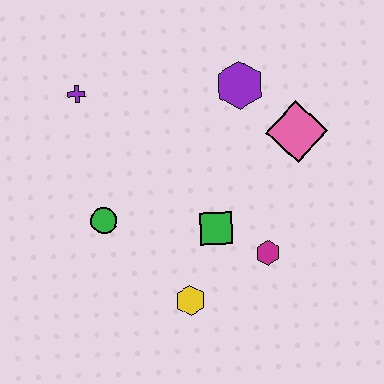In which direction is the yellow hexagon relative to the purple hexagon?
The yellow hexagon is below the purple hexagon.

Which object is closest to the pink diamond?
The purple hexagon is closest to the pink diamond.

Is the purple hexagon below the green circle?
No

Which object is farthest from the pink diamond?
The purple cross is farthest from the pink diamond.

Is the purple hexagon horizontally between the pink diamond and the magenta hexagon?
No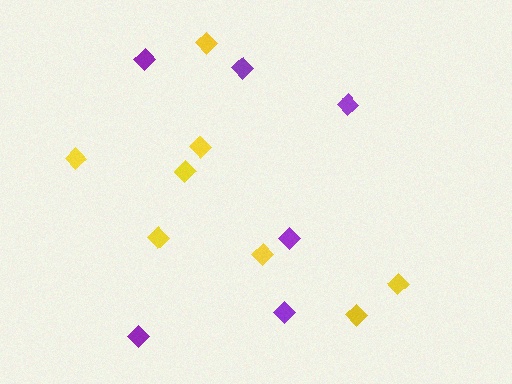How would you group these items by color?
There are 2 groups: one group of yellow diamonds (8) and one group of purple diamonds (6).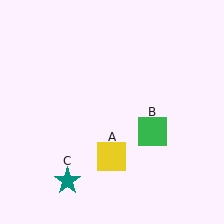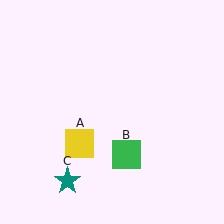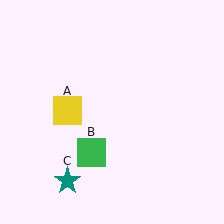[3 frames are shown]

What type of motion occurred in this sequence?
The yellow square (object A), green square (object B) rotated clockwise around the center of the scene.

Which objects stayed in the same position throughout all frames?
Teal star (object C) remained stationary.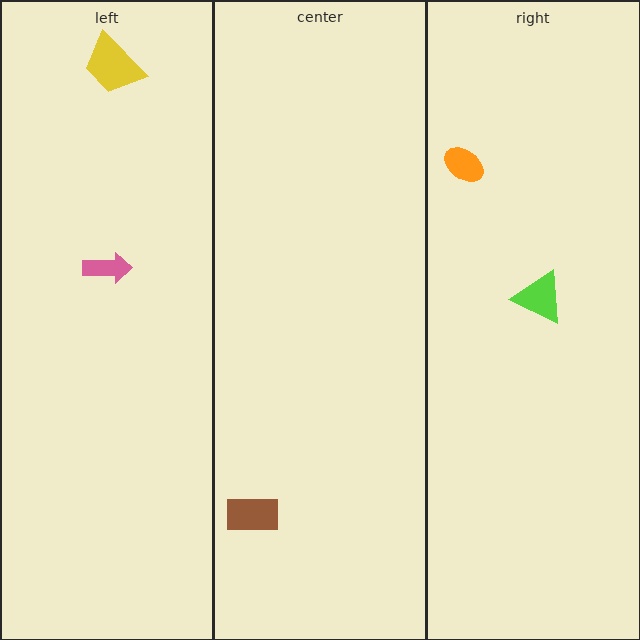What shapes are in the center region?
The brown rectangle.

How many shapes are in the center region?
1.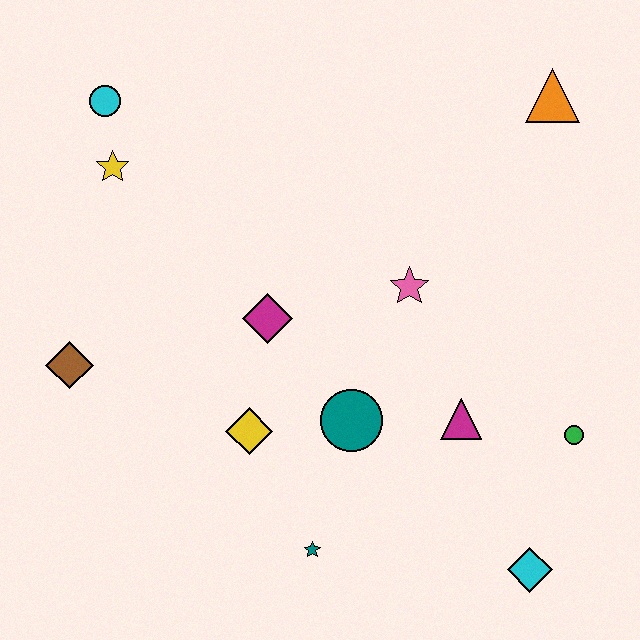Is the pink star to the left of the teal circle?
No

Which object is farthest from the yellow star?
The cyan diamond is farthest from the yellow star.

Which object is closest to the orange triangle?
The pink star is closest to the orange triangle.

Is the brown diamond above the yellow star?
No